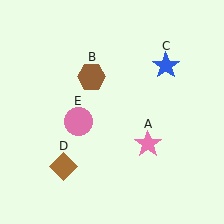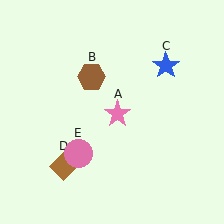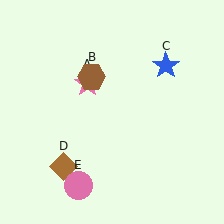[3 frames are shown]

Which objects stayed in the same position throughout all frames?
Brown hexagon (object B) and blue star (object C) and brown diamond (object D) remained stationary.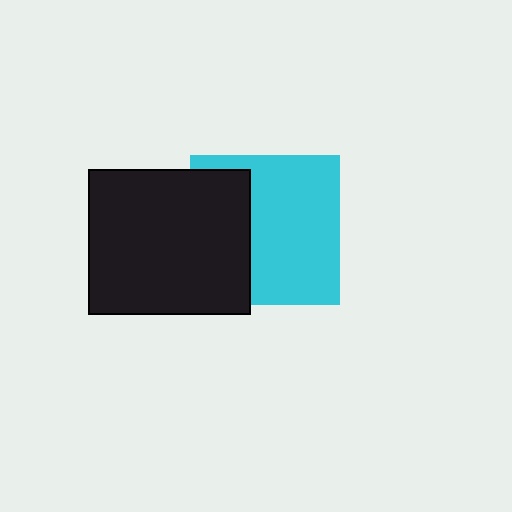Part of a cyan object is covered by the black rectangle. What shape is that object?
It is a square.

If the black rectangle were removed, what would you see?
You would see the complete cyan square.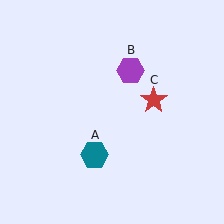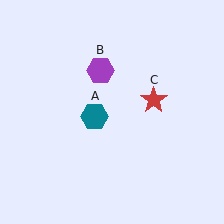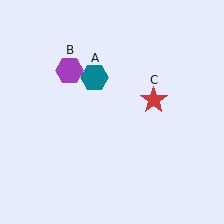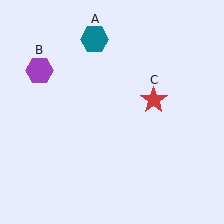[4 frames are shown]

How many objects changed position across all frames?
2 objects changed position: teal hexagon (object A), purple hexagon (object B).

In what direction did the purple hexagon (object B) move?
The purple hexagon (object B) moved left.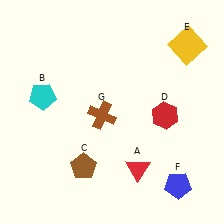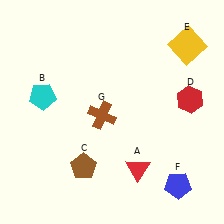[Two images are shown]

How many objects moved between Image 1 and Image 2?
1 object moved between the two images.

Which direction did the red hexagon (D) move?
The red hexagon (D) moved right.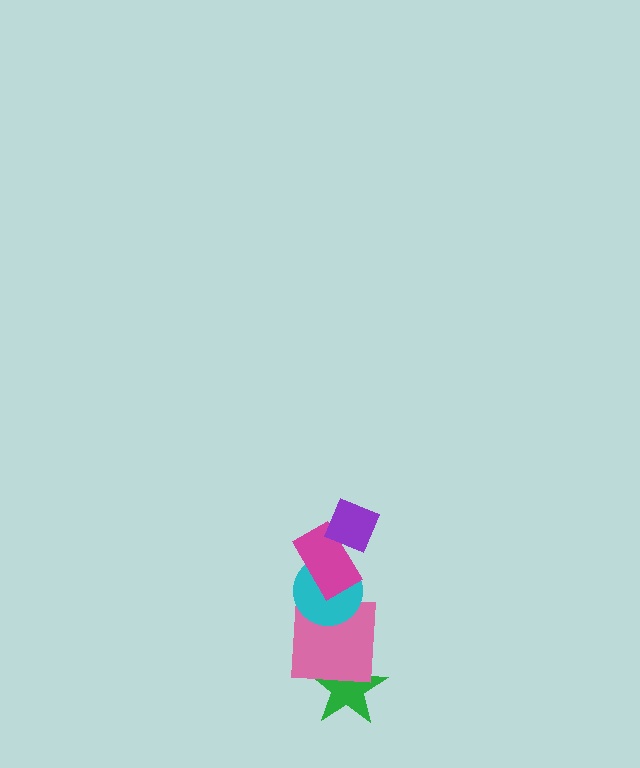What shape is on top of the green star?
The pink square is on top of the green star.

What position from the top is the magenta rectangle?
The magenta rectangle is 2nd from the top.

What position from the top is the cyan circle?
The cyan circle is 3rd from the top.